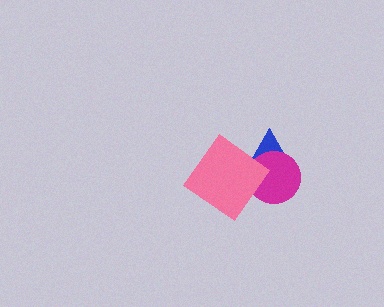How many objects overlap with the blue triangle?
2 objects overlap with the blue triangle.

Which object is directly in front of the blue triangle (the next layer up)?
The magenta circle is directly in front of the blue triangle.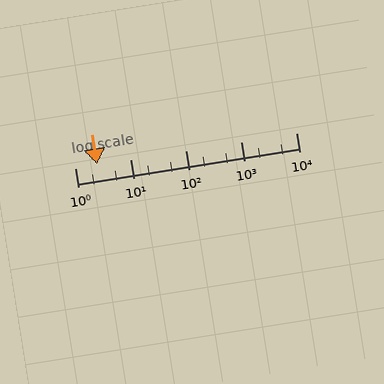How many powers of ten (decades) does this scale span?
The scale spans 4 decades, from 1 to 10000.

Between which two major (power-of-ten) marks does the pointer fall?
The pointer is between 1 and 10.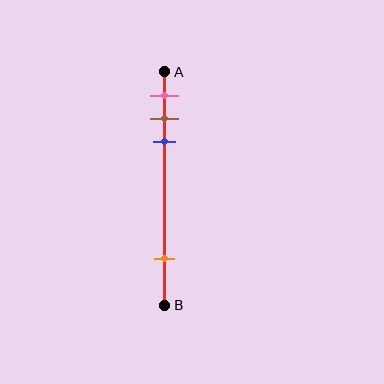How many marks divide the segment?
There are 4 marks dividing the segment.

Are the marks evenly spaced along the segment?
No, the marks are not evenly spaced.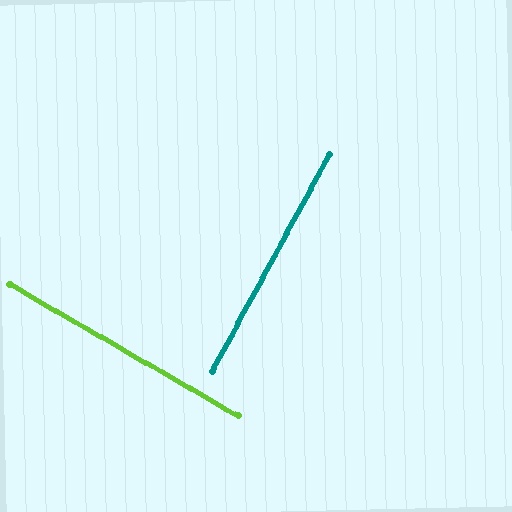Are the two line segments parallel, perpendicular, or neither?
Perpendicular — they meet at approximately 88°.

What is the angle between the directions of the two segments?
Approximately 88 degrees.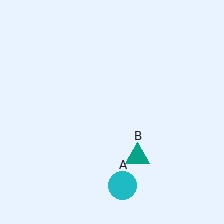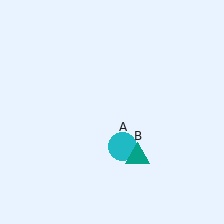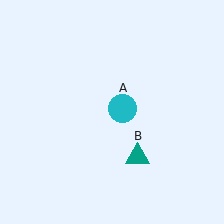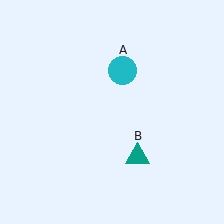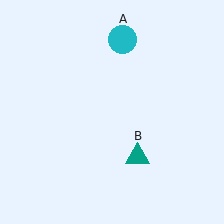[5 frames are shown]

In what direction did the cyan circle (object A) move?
The cyan circle (object A) moved up.